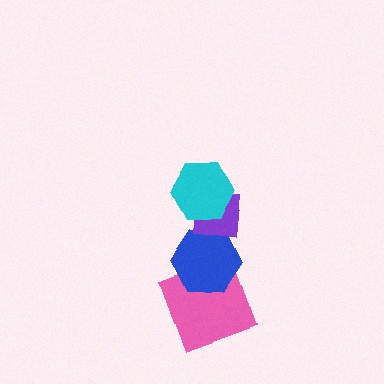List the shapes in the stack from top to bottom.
From top to bottom: the cyan hexagon, the purple square, the blue hexagon, the pink square.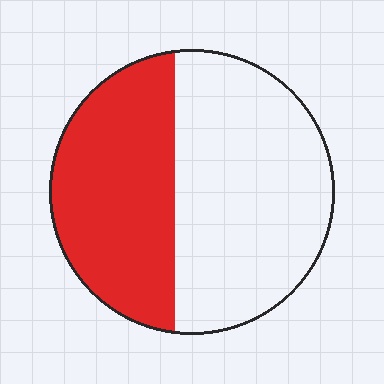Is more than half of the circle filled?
No.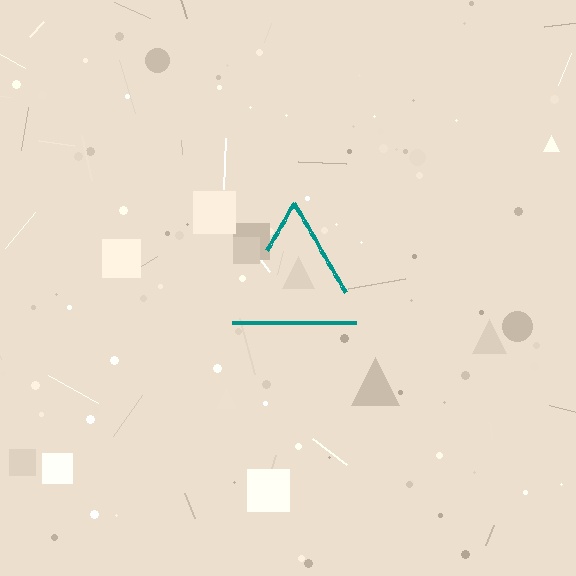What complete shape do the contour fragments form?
The contour fragments form a triangle.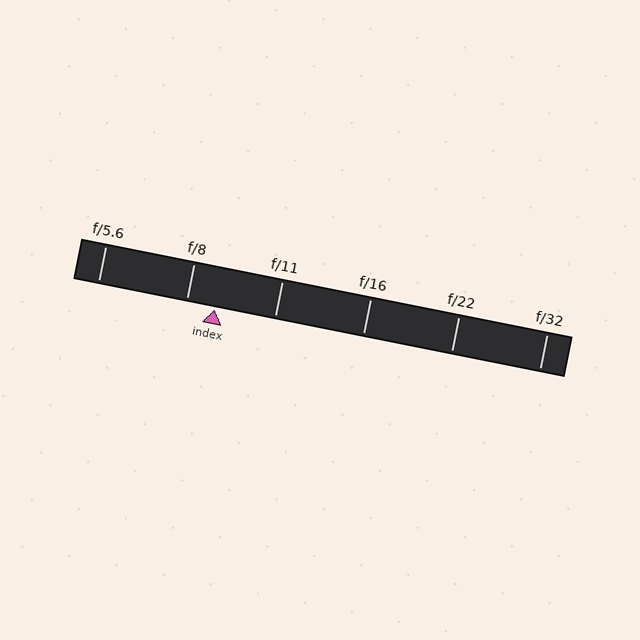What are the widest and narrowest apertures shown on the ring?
The widest aperture shown is f/5.6 and the narrowest is f/32.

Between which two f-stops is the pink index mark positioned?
The index mark is between f/8 and f/11.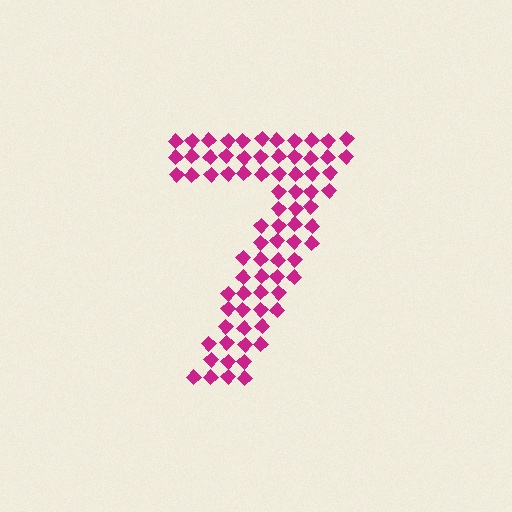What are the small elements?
The small elements are diamonds.